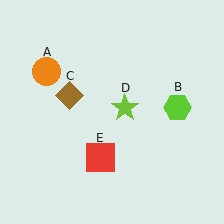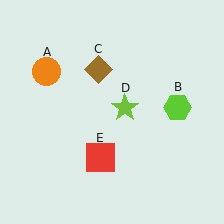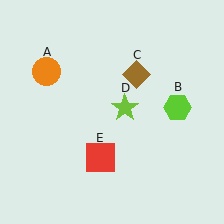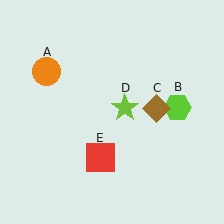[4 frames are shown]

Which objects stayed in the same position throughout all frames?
Orange circle (object A) and lime hexagon (object B) and lime star (object D) and red square (object E) remained stationary.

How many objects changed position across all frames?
1 object changed position: brown diamond (object C).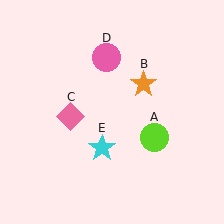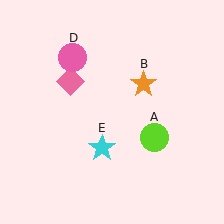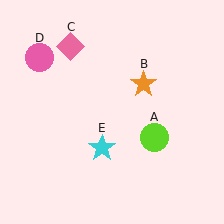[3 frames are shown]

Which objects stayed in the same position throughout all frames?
Lime circle (object A) and orange star (object B) and cyan star (object E) remained stationary.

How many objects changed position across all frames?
2 objects changed position: pink diamond (object C), pink circle (object D).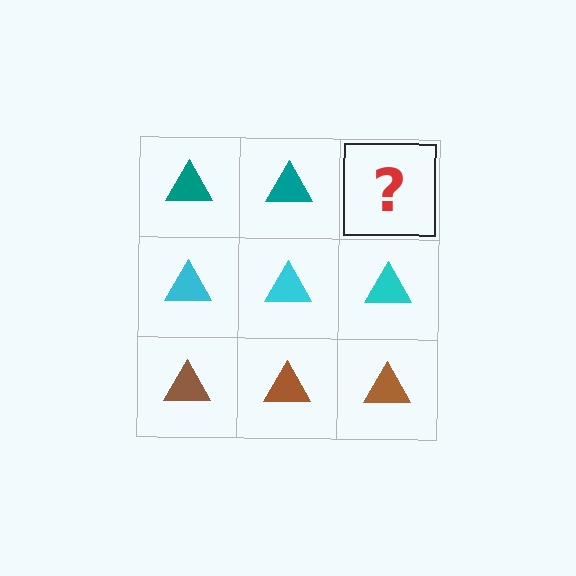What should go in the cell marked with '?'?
The missing cell should contain a teal triangle.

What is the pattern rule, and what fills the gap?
The rule is that each row has a consistent color. The gap should be filled with a teal triangle.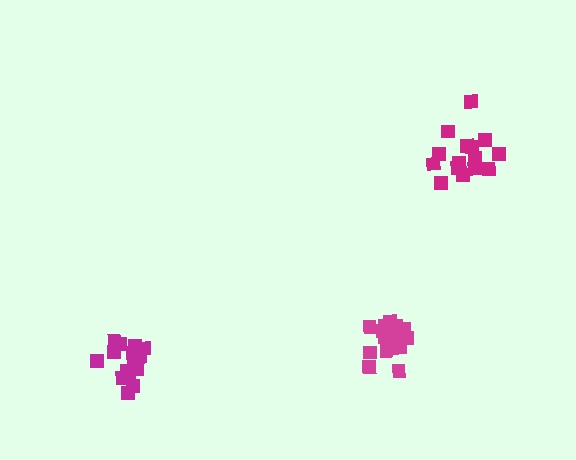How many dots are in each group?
Group 1: 15 dots, Group 2: 16 dots, Group 3: 15 dots (46 total).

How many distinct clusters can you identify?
There are 3 distinct clusters.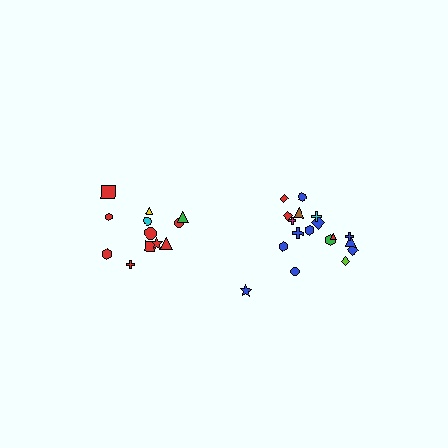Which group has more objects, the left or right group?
The right group.